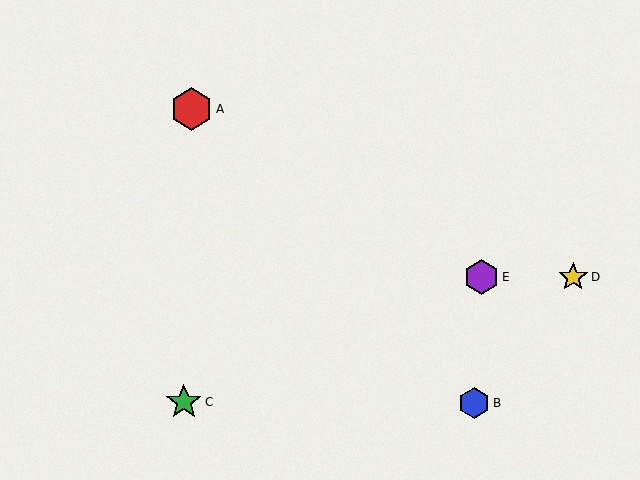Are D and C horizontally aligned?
No, D is at y≈277 and C is at y≈402.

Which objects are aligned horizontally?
Objects D, E are aligned horizontally.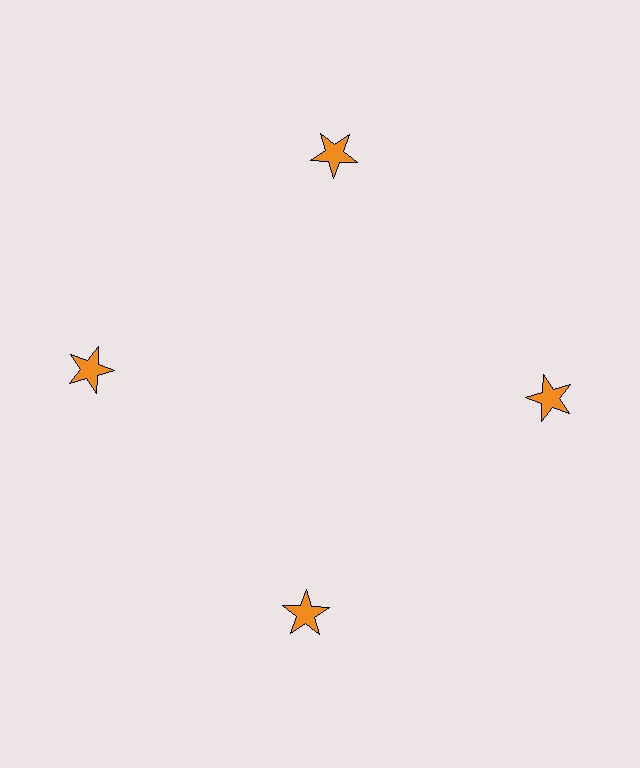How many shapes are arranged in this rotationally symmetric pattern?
There are 4 shapes, arranged in 4 groups of 1.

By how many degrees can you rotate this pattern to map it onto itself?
The pattern maps onto itself every 90 degrees of rotation.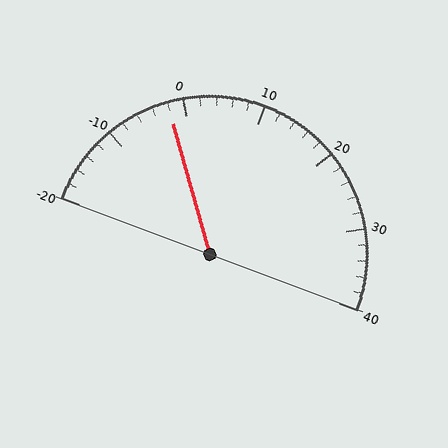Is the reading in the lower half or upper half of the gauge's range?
The reading is in the lower half of the range (-20 to 40).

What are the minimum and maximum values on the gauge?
The gauge ranges from -20 to 40.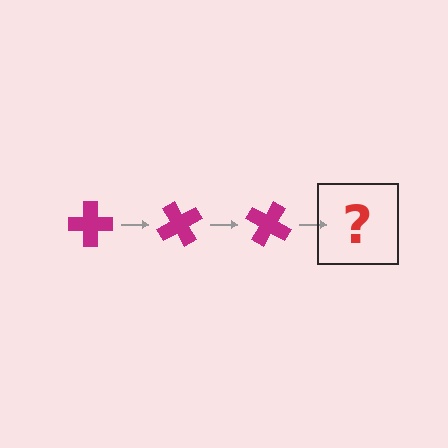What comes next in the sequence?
The next element should be a magenta cross rotated 180 degrees.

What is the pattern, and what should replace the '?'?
The pattern is that the cross rotates 60 degrees each step. The '?' should be a magenta cross rotated 180 degrees.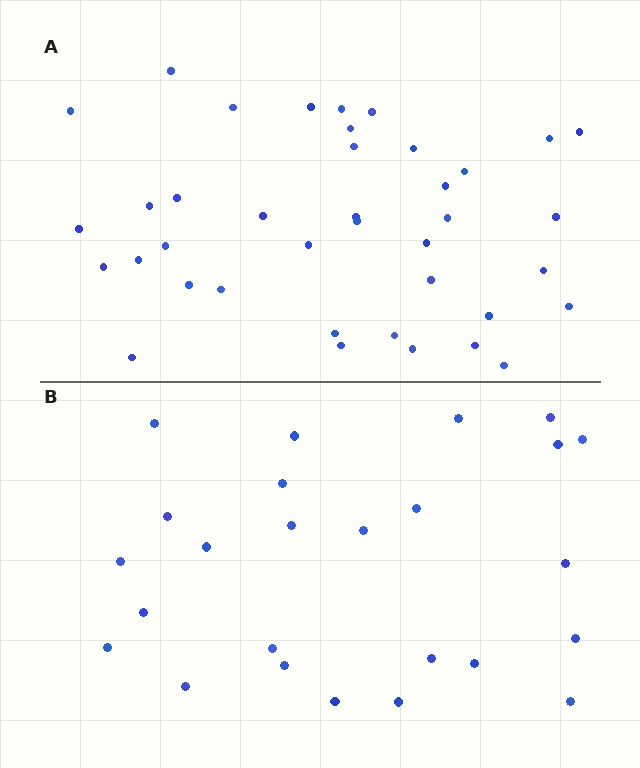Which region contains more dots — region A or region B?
Region A (the top region) has more dots.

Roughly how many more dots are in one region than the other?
Region A has approximately 15 more dots than region B.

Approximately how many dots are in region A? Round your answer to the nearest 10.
About 40 dots. (The exact count is 39, which rounds to 40.)